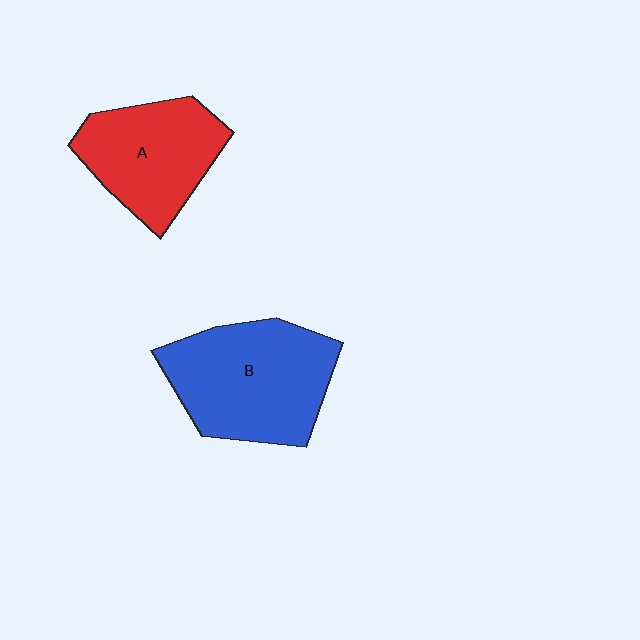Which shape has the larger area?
Shape B (blue).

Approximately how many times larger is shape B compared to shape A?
Approximately 1.3 times.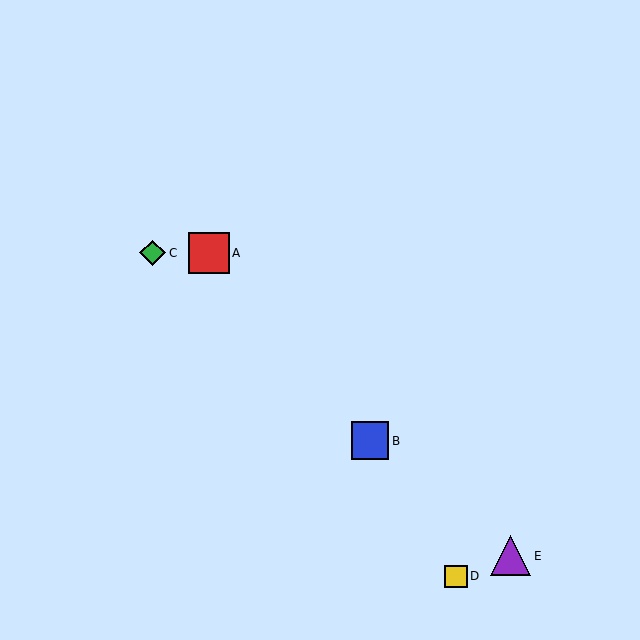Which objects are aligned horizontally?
Objects A, C are aligned horizontally.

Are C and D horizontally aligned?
No, C is at y≈253 and D is at y≈576.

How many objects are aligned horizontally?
2 objects (A, C) are aligned horizontally.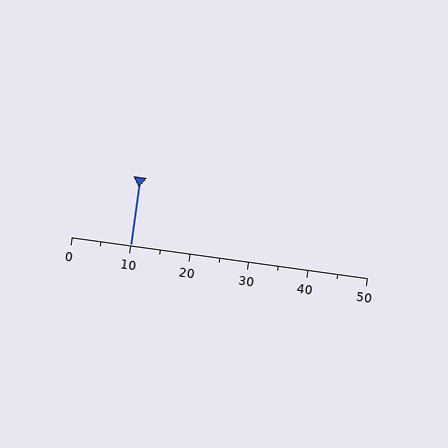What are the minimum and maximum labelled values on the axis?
The axis runs from 0 to 50.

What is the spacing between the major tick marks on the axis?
The major ticks are spaced 10 apart.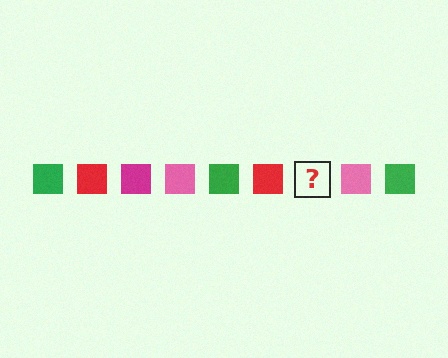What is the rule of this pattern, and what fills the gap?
The rule is that the pattern cycles through green, red, magenta, pink squares. The gap should be filled with a magenta square.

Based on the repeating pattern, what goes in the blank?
The blank should be a magenta square.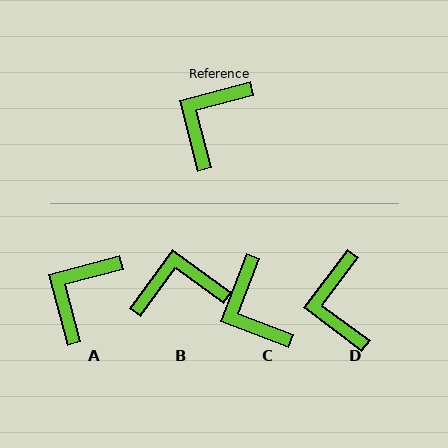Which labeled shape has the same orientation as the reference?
A.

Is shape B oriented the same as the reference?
No, it is off by about 51 degrees.